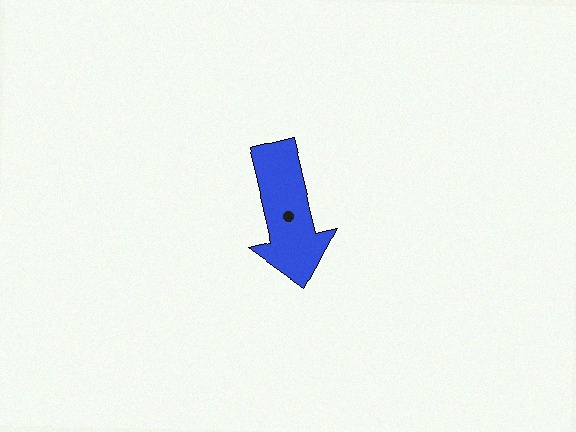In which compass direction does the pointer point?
South.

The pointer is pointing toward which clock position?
Roughly 6 o'clock.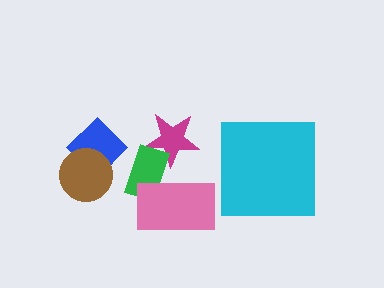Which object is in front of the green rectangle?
The pink rectangle is in front of the green rectangle.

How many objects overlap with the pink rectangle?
1 object overlaps with the pink rectangle.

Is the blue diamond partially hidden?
Yes, it is partially covered by another shape.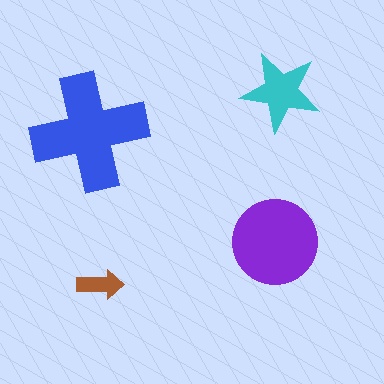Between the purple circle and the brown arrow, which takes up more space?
The purple circle.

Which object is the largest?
The blue cross.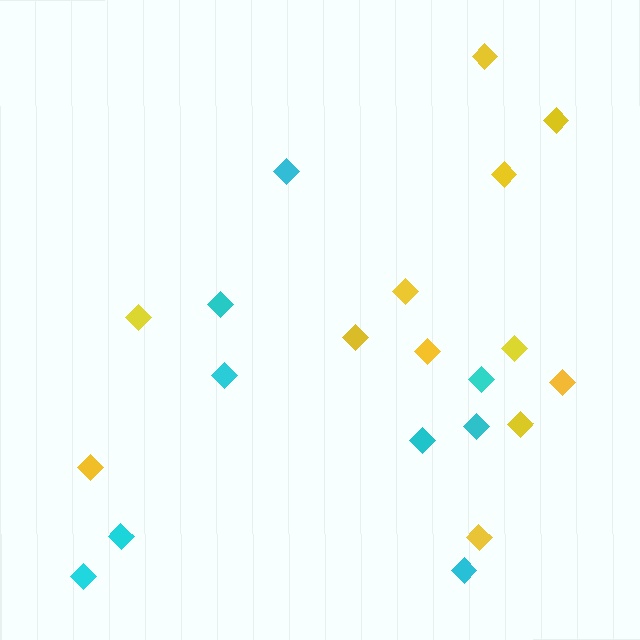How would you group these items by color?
There are 2 groups: one group of yellow diamonds (12) and one group of cyan diamonds (9).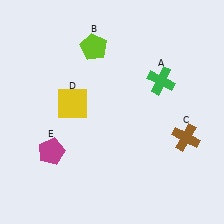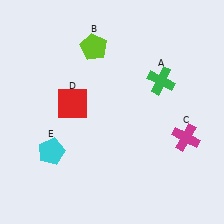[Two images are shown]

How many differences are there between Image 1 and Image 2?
There are 3 differences between the two images.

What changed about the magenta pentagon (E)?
In Image 1, E is magenta. In Image 2, it changed to cyan.